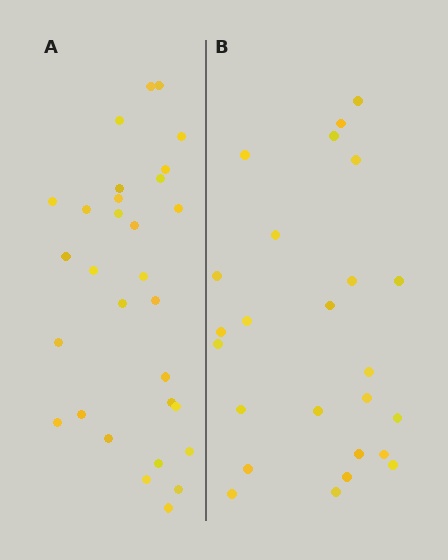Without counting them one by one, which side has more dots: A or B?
Region A (the left region) has more dots.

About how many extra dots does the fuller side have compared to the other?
Region A has about 5 more dots than region B.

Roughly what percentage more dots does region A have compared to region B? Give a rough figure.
About 20% more.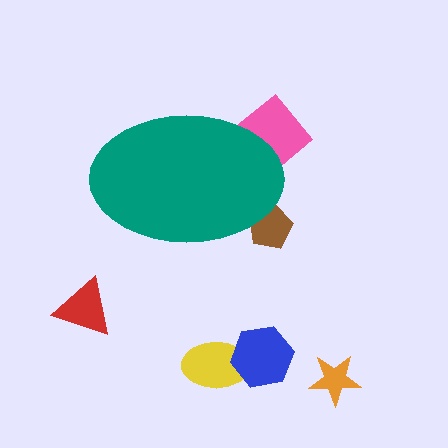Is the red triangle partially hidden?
No, the red triangle is fully visible.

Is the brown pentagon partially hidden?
Yes, the brown pentagon is partially hidden behind the teal ellipse.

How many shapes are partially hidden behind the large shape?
2 shapes are partially hidden.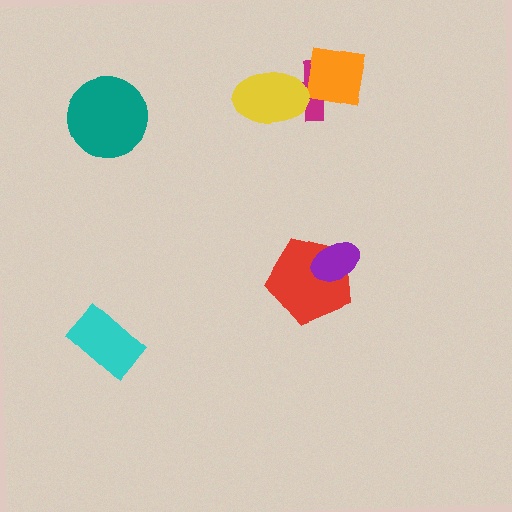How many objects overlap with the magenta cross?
2 objects overlap with the magenta cross.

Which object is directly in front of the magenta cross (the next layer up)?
The orange square is directly in front of the magenta cross.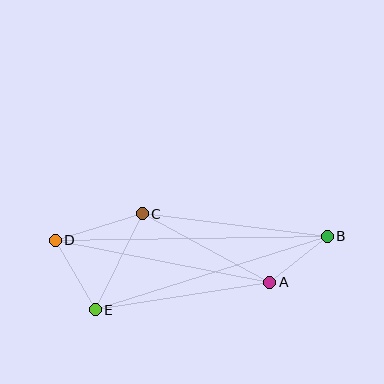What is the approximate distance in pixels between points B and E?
The distance between B and E is approximately 243 pixels.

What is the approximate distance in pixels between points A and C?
The distance between A and C is approximately 144 pixels.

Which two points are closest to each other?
Points A and B are closest to each other.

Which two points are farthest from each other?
Points B and D are farthest from each other.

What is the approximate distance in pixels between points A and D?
The distance between A and D is approximately 218 pixels.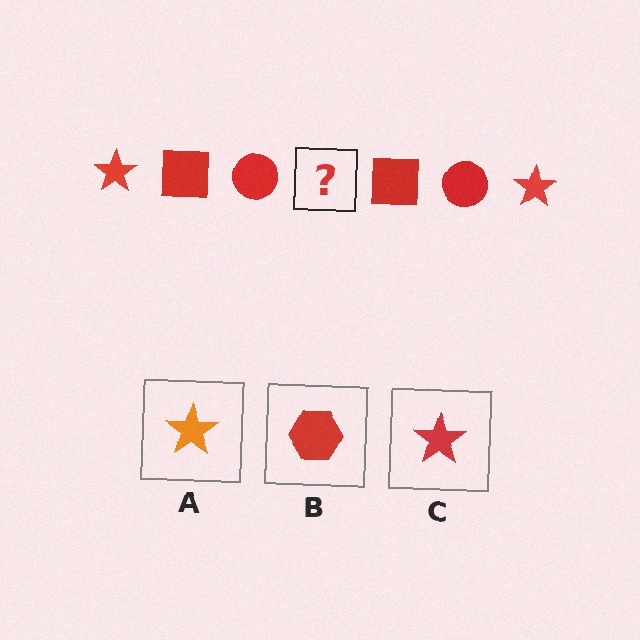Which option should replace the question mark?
Option C.